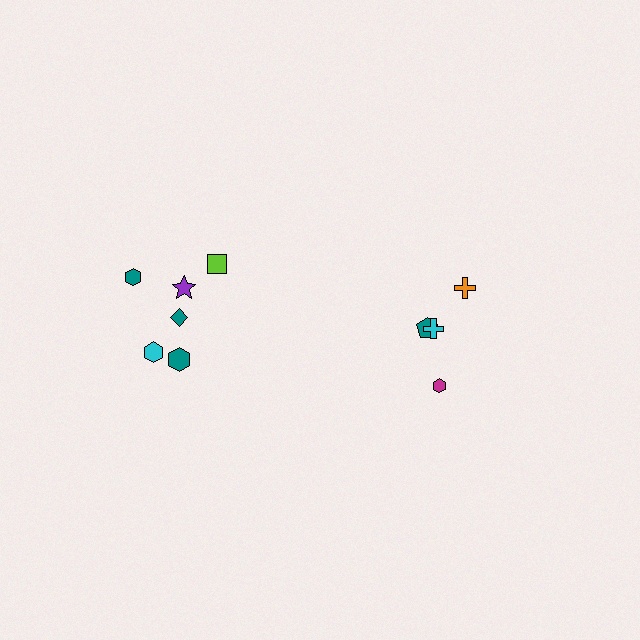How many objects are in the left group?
There are 6 objects.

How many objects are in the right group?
There are 4 objects.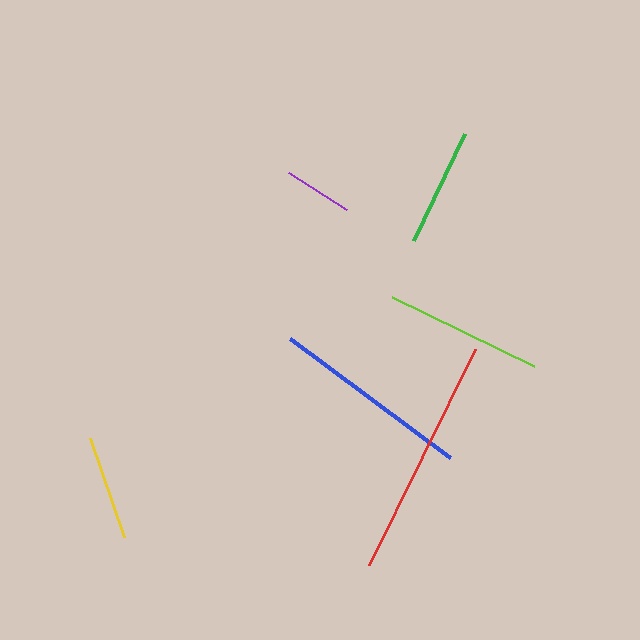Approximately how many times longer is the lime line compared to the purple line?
The lime line is approximately 2.3 times the length of the purple line.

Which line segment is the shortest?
The purple line is the shortest at approximately 68 pixels.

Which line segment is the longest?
The red line is the longest at approximately 240 pixels.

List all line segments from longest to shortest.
From longest to shortest: red, blue, lime, green, yellow, purple.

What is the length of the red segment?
The red segment is approximately 240 pixels long.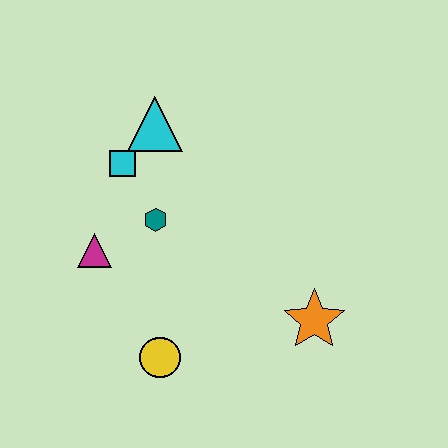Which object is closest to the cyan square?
The cyan triangle is closest to the cyan square.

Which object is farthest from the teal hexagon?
The orange star is farthest from the teal hexagon.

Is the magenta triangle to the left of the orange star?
Yes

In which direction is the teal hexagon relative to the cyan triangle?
The teal hexagon is below the cyan triangle.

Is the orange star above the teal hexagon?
No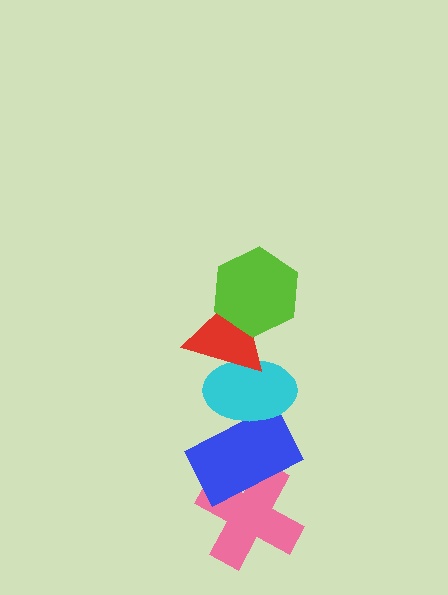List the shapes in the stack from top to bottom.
From top to bottom: the lime hexagon, the red triangle, the cyan ellipse, the blue rectangle, the pink cross.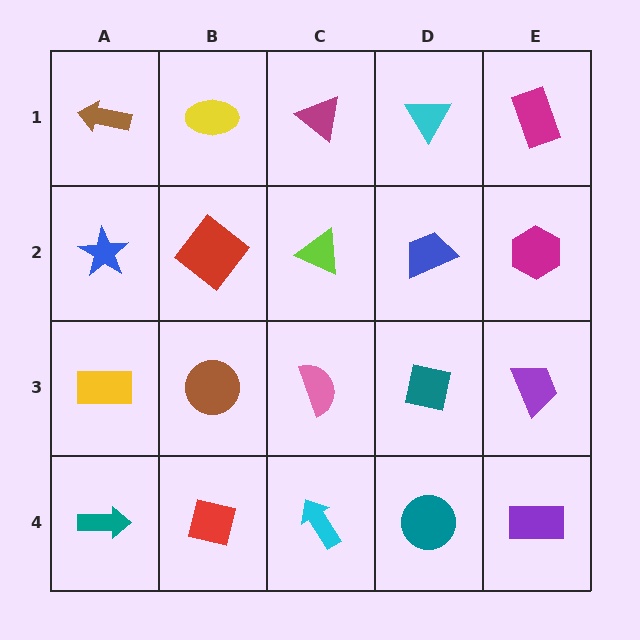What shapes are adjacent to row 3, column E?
A magenta hexagon (row 2, column E), a purple rectangle (row 4, column E), a teal square (row 3, column D).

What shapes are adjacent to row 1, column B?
A red diamond (row 2, column B), a brown arrow (row 1, column A), a magenta triangle (row 1, column C).